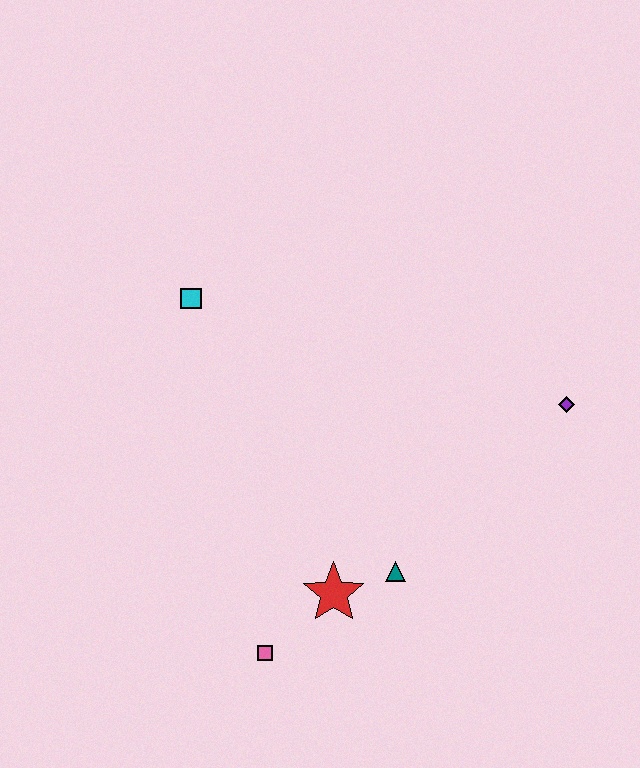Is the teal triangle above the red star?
Yes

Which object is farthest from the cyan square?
The purple diamond is farthest from the cyan square.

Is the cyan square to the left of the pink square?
Yes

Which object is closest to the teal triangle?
The red star is closest to the teal triangle.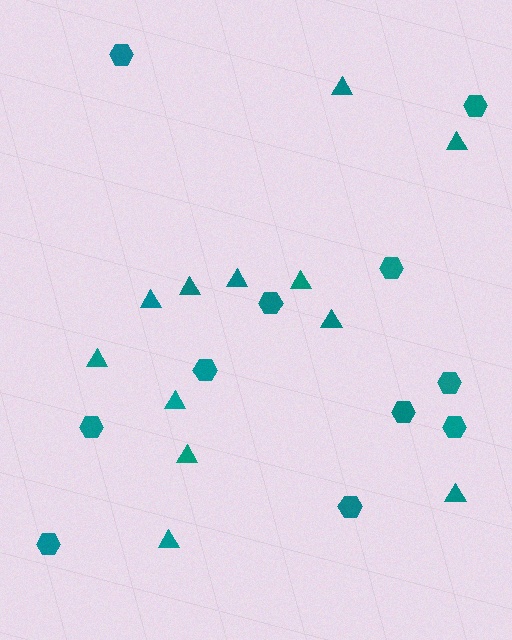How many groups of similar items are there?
There are 2 groups: one group of hexagons (11) and one group of triangles (12).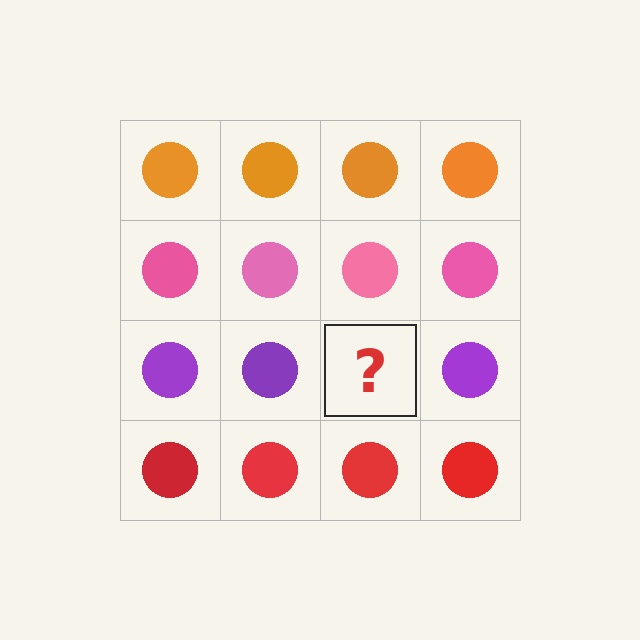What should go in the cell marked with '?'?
The missing cell should contain a purple circle.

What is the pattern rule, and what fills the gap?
The rule is that each row has a consistent color. The gap should be filled with a purple circle.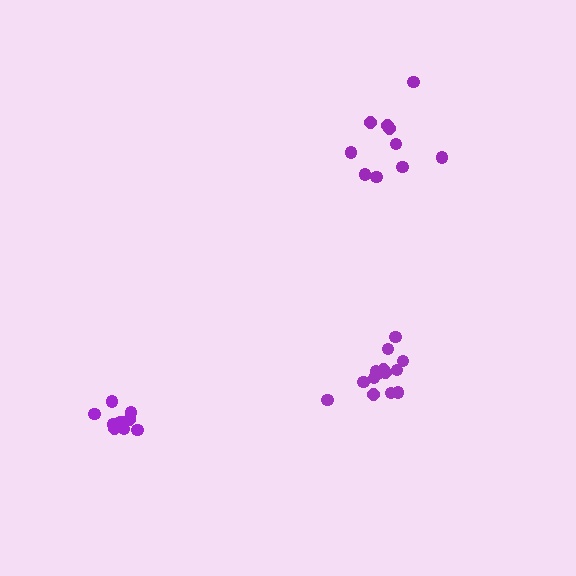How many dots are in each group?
Group 1: 14 dots, Group 2: 10 dots, Group 3: 10 dots (34 total).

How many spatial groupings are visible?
There are 3 spatial groupings.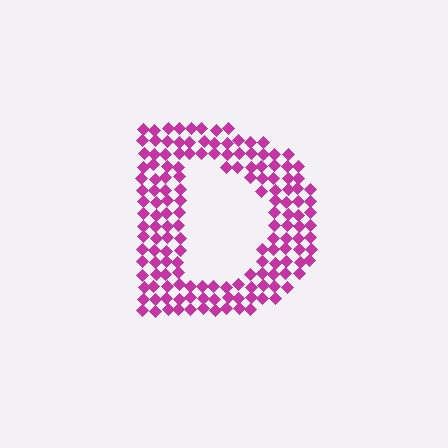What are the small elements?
The small elements are diamonds.